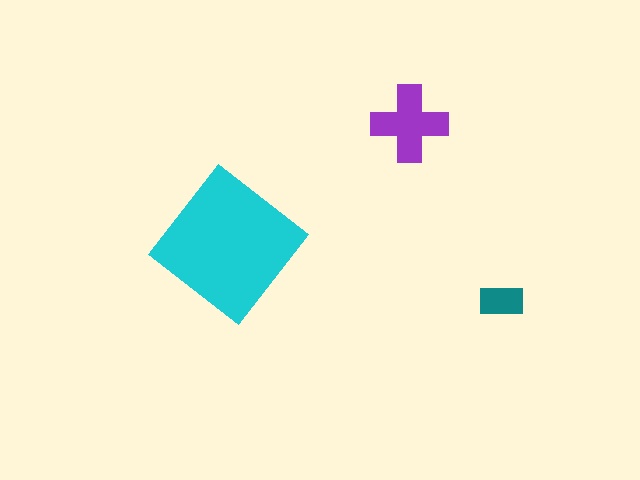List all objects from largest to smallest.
The cyan diamond, the purple cross, the teal rectangle.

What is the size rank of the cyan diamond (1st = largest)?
1st.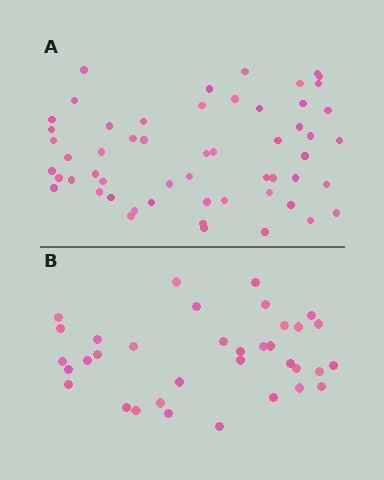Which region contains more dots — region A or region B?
Region A (the top region) has more dots.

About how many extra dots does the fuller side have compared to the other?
Region A has approximately 20 more dots than region B.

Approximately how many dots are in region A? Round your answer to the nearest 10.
About 60 dots. (The exact count is 55, which rounds to 60.)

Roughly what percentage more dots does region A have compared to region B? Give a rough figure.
About 55% more.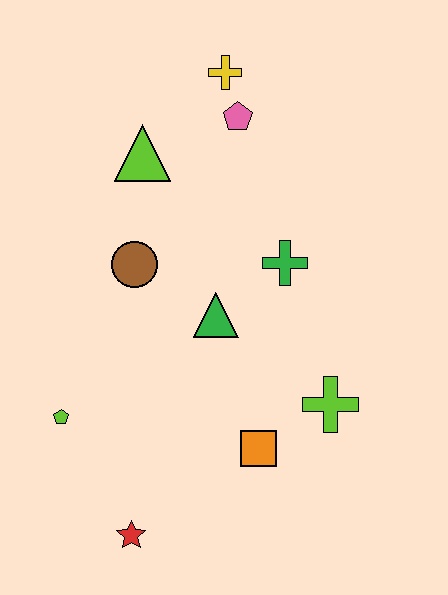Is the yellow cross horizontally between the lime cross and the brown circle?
Yes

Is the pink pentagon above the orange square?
Yes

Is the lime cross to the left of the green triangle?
No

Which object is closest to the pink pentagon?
The yellow cross is closest to the pink pentagon.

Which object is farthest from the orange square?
The yellow cross is farthest from the orange square.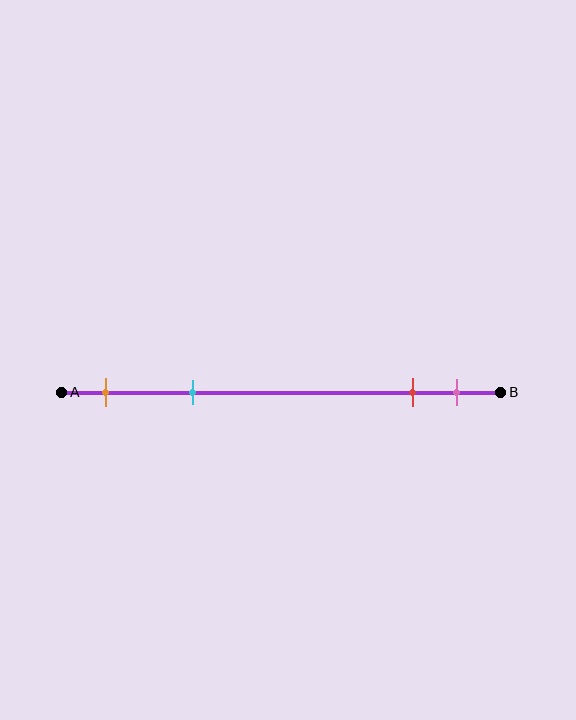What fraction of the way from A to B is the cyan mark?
The cyan mark is approximately 30% (0.3) of the way from A to B.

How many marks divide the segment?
There are 4 marks dividing the segment.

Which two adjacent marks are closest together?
The red and pink marks are the closest adjacent pair.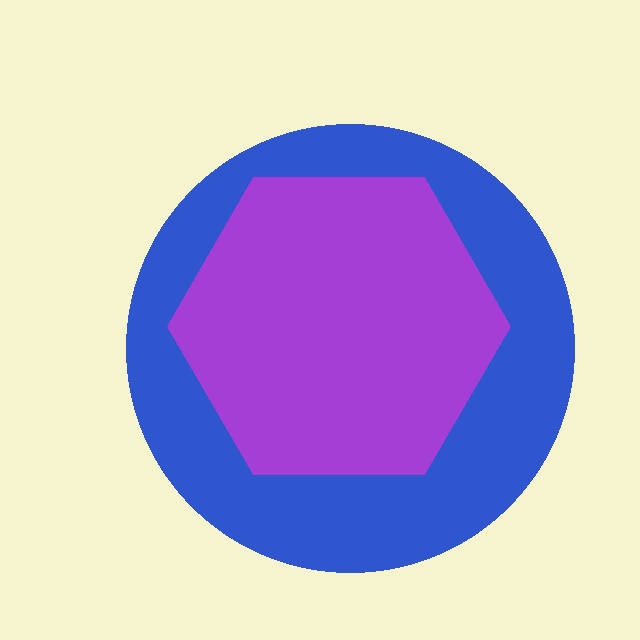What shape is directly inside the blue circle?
The purple hexagon.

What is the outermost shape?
The blue circle.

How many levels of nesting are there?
2.